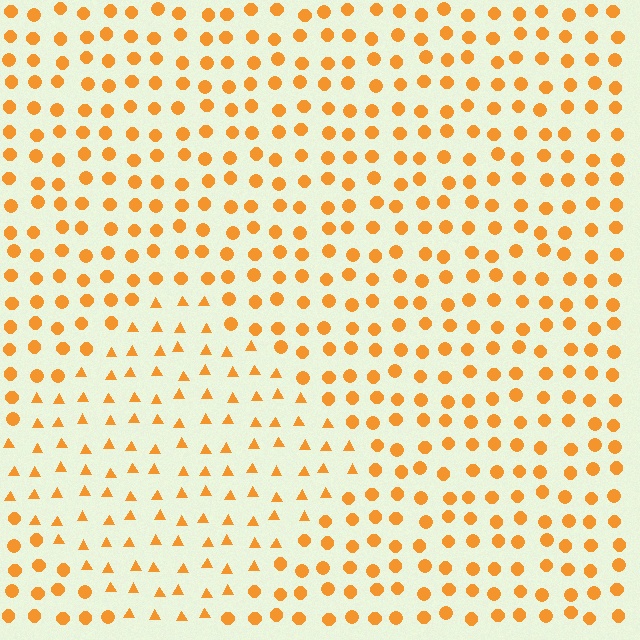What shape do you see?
I see a diamond.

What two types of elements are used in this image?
The image uses triangles inside the diamond region and circles outside it.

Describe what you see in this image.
The image is filled with small orange elements arranged in a uniform grid. A diamond-shaped region contains triangles, while the surrounding area contains circles. The boundary is defined purely by the change in element shape.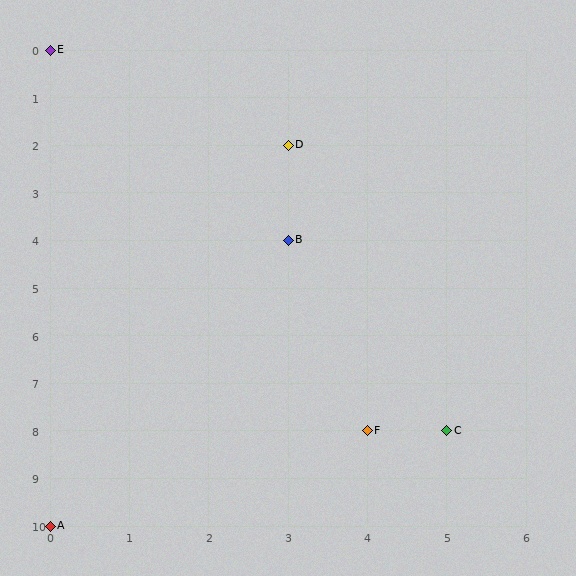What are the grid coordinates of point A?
Point A is at grid coordinates (0, 10).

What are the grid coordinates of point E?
Point E is at grid coordinates (0, 0).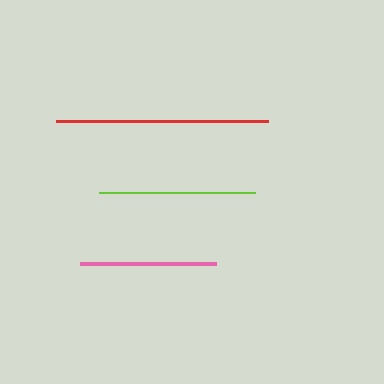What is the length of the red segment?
The red segment is approximately 212 pixels long.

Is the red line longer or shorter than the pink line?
The red line is longer than the pink line.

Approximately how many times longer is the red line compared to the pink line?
The red line is approximately 1.6 times the length of the pink line.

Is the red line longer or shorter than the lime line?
The red line is longer than the lime line.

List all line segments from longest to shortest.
From longest to shortest: red, lime, pink.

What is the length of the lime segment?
The lime segment is approximately 156 pixels long.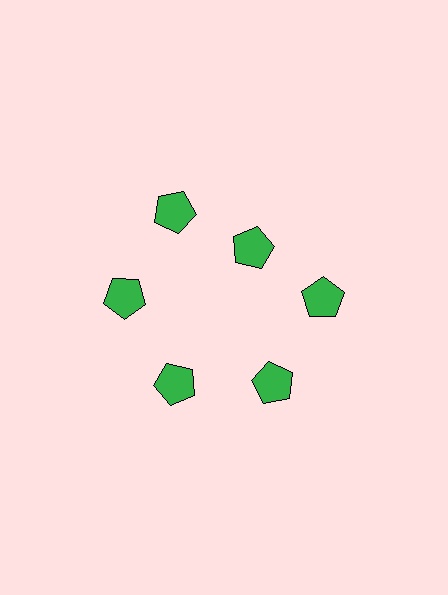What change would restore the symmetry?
The symmetry would be restored by moving it outward, back onto the ring so that all 6 pentagons sit at equal angles and equal distance from the center.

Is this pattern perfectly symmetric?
No. The 6 green pentagons are arranged in a ring, but one element near the 1 o'clock position is pulled inward toward the center, breaking the 6-fold rotational symmetry.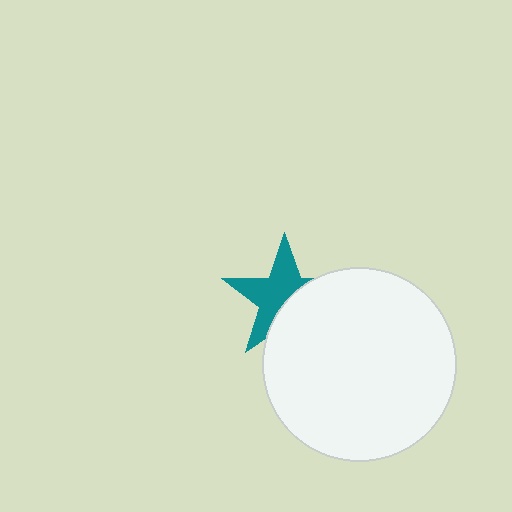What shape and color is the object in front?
The object in front is a white circle.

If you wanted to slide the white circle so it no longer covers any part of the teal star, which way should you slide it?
Slide it toward the lower-right — that is the most direct way to separate the two shapes.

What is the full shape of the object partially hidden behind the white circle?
The partially hidden object is a teal star.